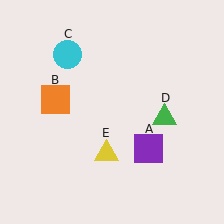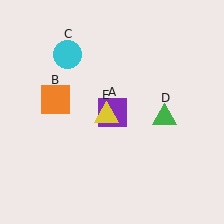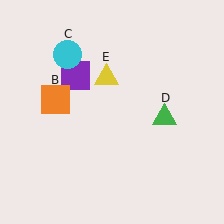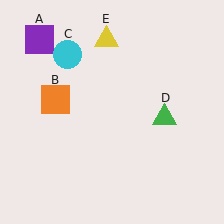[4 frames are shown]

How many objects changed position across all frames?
2 objects changed position: purple square (object A), yellow triangle (object E).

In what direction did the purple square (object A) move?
The purple square (object A) moved up and to the left.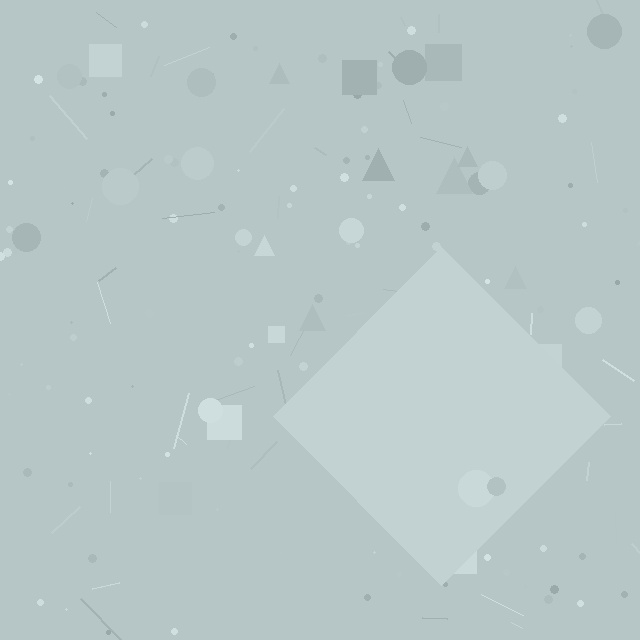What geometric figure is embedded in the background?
A diamond is embedded in the background.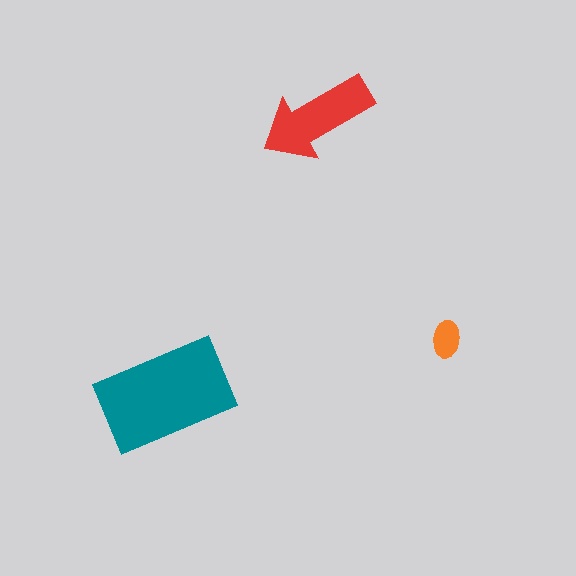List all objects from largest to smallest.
The teal rectangle, the red arrow, the orange ellipse.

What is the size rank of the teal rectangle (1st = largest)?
1st.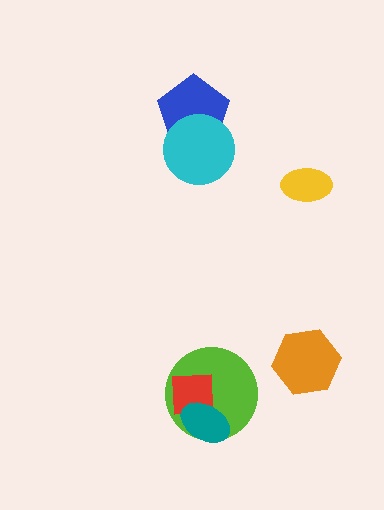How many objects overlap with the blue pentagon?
1 object overlaps with the blue pentagon.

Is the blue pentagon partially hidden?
Yes, it is partially covered by another shape.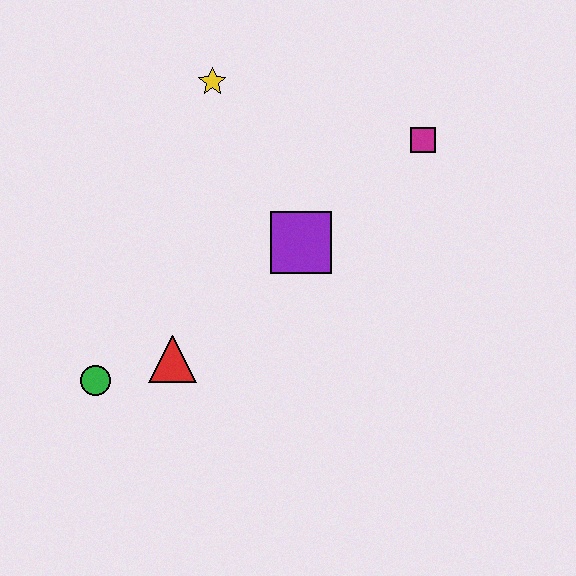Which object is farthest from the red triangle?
The magenta square is farthest from the red triangle.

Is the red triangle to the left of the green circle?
No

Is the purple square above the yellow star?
No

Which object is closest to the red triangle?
The green circle is closest to the red triangle.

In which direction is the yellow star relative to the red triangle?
The yellow star is above the red triangle.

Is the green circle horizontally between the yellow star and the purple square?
No